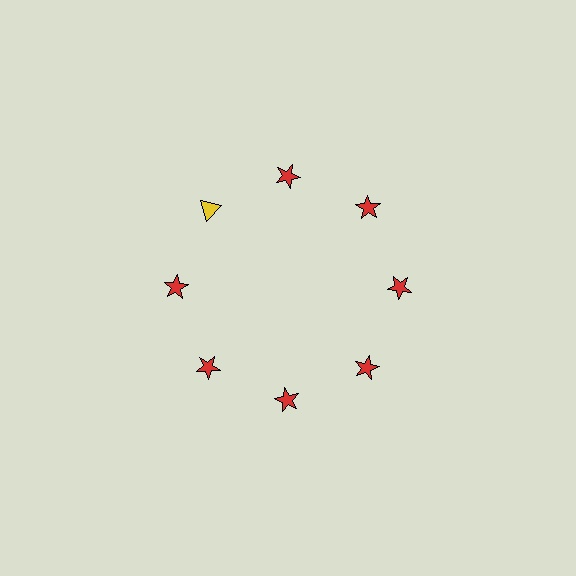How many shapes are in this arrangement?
There are 8 shapes arranged in a ring pattern.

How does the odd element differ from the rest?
It differs in both color (yellow instead of red) and shape (triangle instead of star).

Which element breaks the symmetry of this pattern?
The yellow triangle at roughly the 10 o'clock position breaks the symmetry. All other shapes are red stars.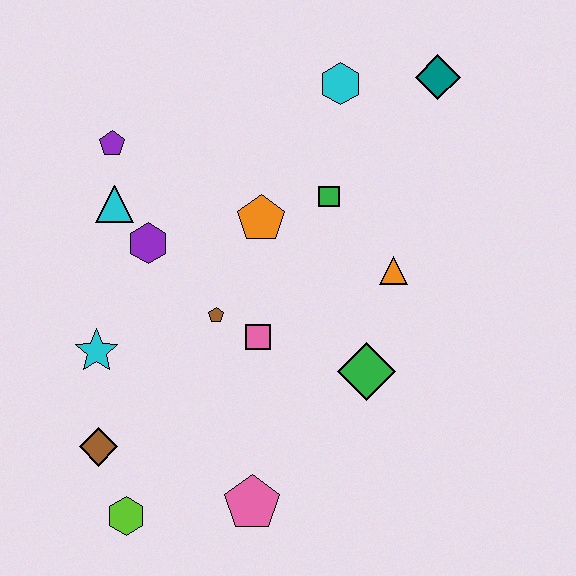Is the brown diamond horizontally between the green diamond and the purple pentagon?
No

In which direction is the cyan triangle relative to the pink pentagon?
The cyan triangle is above the pink pentagon.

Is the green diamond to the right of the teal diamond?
No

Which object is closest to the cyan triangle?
The purple hexagon is closest to the cyan triangle.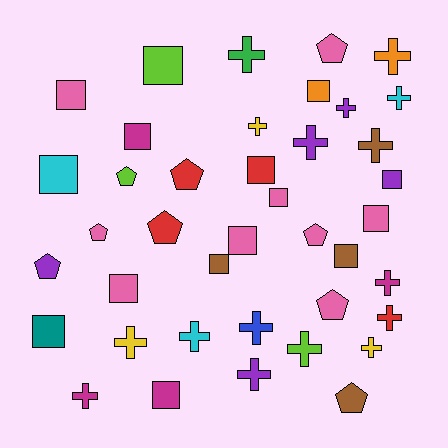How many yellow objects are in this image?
There are 3 yellow objects.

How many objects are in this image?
There are 40 objects.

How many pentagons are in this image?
There are 9 pentagons.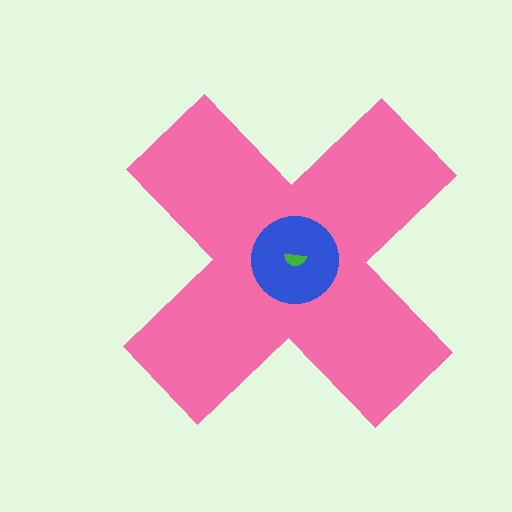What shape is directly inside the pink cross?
The blue circle.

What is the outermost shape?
The pink cross.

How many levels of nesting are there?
3.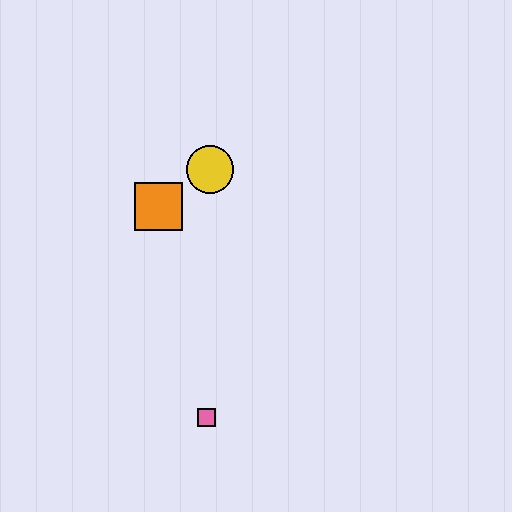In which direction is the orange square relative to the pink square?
The orange square is above the pink square.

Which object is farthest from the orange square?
The pink square is farthest from the orange square.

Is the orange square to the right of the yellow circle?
No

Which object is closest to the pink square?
The orange square is closest to the pink square.